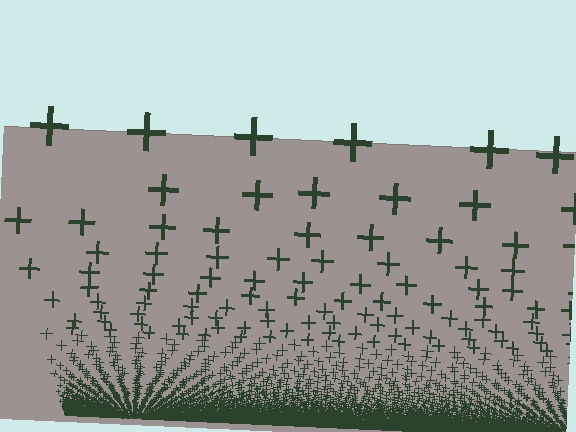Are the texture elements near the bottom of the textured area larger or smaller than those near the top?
Smaller. The gradient is inverted — elements near the bottom are smaller and denser.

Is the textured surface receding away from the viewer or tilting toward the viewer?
The surface appears to tilt toward the viewer. Texture elements get larger and sparser toward the top.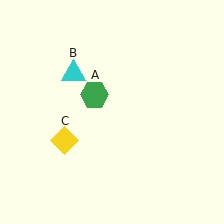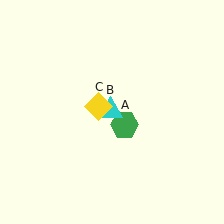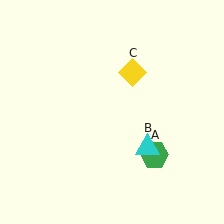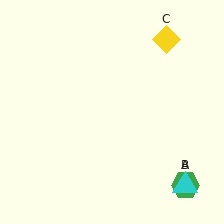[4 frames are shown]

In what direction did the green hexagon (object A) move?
The green hexagon (object A) moved down and to the right.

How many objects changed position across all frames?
3 objects changed position: green hexagon (object A), cyan triangle (object B), yellow diamond (object C).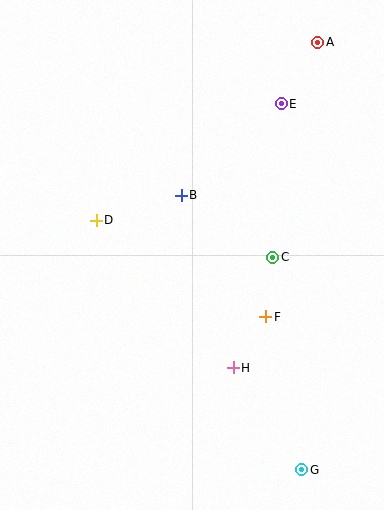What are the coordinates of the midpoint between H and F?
The midpoint between H and F is at (249, 342).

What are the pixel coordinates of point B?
Point B is at (181, 195).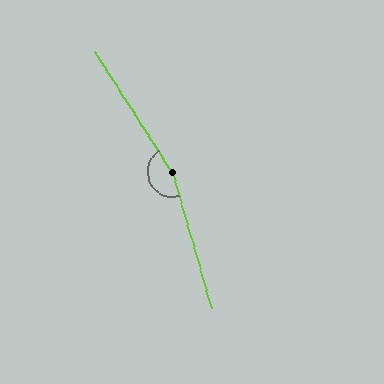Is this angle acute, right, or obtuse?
It is obtuse.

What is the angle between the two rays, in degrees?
Approximately 163 degrees.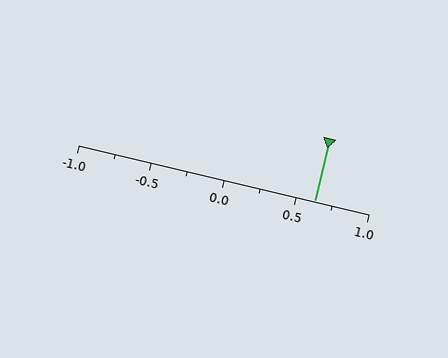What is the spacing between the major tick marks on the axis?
The major ticks are spaced 0.5 apart.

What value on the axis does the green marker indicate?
The marker indicates approximately 0.62.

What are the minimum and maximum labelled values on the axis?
The axis runs from -1.0 to 1.0.